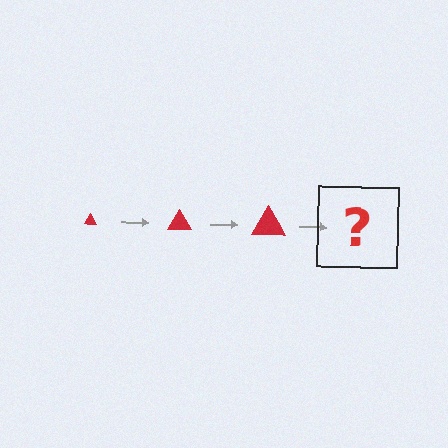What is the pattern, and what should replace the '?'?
The pattern is that the triangle gets progressively larger each step. The '?' should be a red triangle, larger than the previous one.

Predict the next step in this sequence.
The next step is a red triangle, larger than the previous one.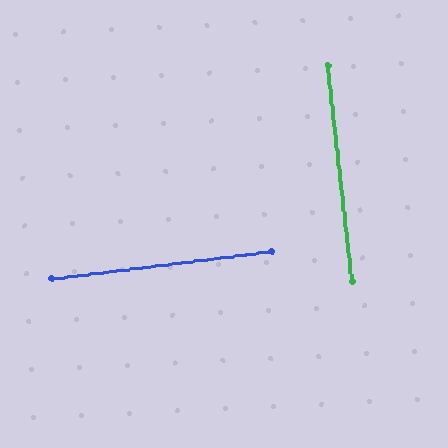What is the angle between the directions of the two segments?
Approximately 89 degrees.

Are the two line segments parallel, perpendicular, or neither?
Perpendicular — they meet at approximately 89°.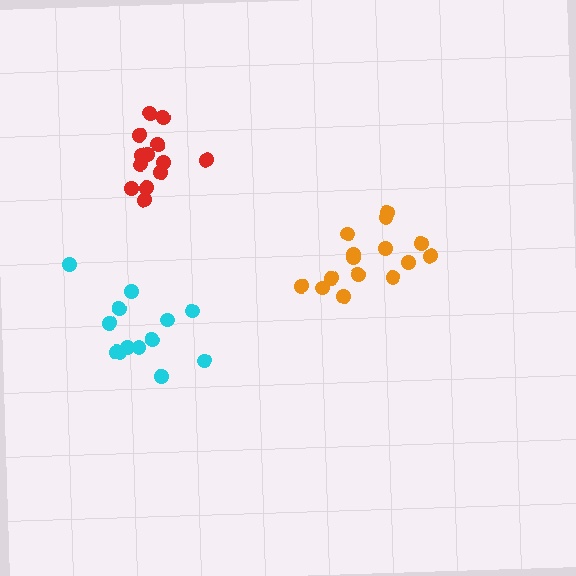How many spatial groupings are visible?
There are 3 spatial groupings.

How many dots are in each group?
Group 1: 15 dots, Group 2: 13 dots, Group 3: 13 dots (41 total).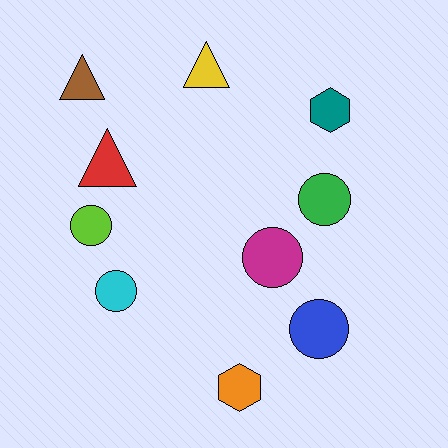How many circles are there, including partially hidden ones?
There are 5 circles.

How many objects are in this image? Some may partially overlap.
There are 10 objects.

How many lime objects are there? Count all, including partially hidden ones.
There is 1 lime object.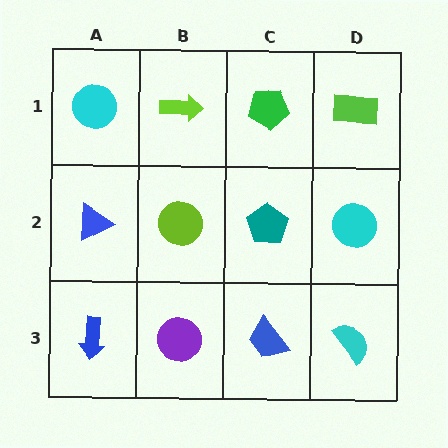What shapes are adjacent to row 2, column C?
A green pentagon (row 1, column C), a blue trapezoid (row 3, column C), a lime circle (row 2, column B), a cyan circle (row 2, column D).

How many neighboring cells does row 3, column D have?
2.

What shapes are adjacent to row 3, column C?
A teal pentagon (row 2, column C), a purple circle (row 3, column B), a cyan semicircle (row 3, column D).